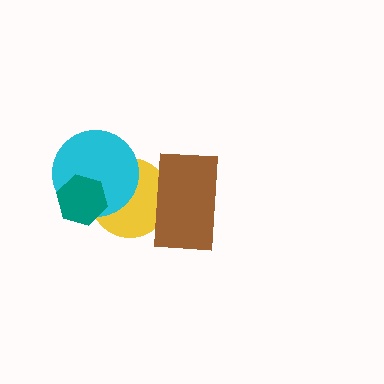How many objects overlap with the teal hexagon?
2 objects overlap with the teal hexagon.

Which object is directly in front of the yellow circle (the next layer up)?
The cyan circle is directly in front of the yellow circle.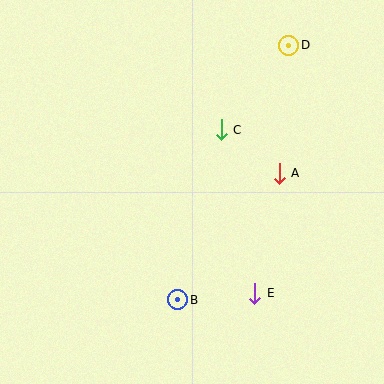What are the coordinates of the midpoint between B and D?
The midpoint between B and D is at (233, 173).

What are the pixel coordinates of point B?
Point B is at (178, 300).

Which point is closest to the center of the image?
Point C at (221, 130) is closest to the center.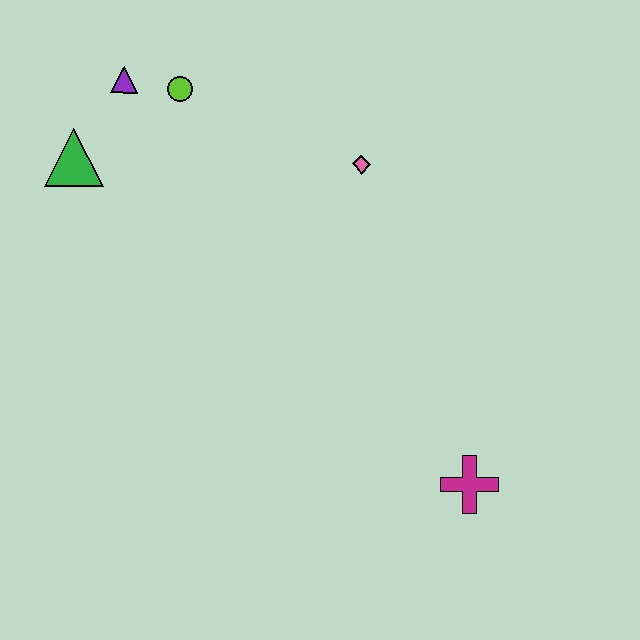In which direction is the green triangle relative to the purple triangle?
The green triangle is below the purple triangle.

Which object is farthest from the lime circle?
The magenta cross is farthest from the lime circle.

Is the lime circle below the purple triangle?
Yes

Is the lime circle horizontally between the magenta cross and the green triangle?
Yes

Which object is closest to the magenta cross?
The pink diamond is closest to the magenta cross.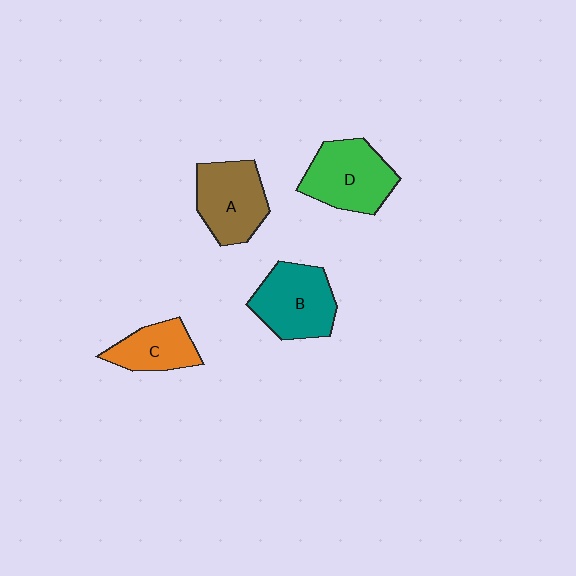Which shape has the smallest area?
Shape C (orange).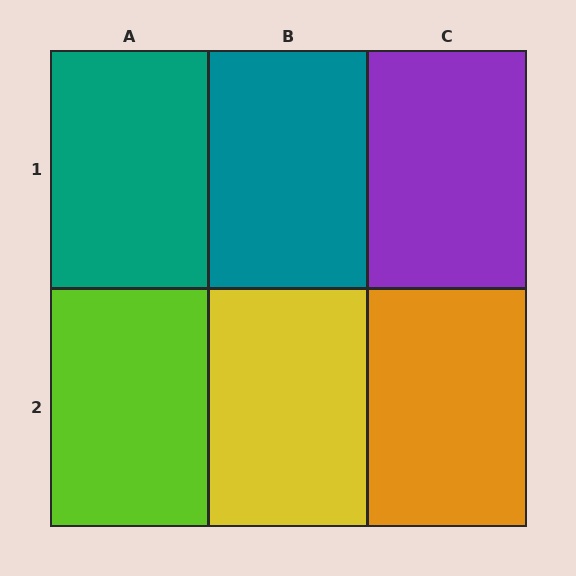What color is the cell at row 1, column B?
Teal.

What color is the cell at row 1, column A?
Teal.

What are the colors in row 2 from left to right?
Lime, yellow, orange.